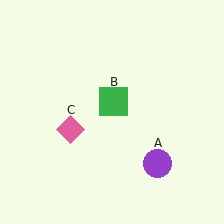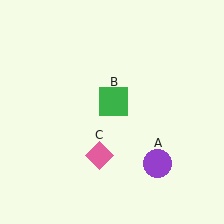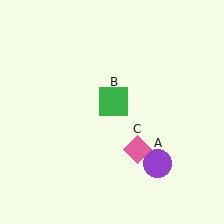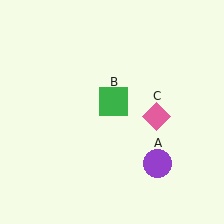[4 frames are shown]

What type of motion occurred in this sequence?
The pink diamond (object C) rotated counterclockwise around the center of the scene.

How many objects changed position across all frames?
1 object changed position: pink diamond (object C).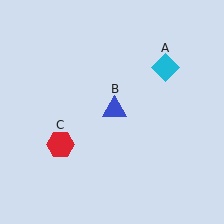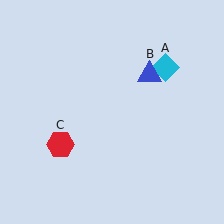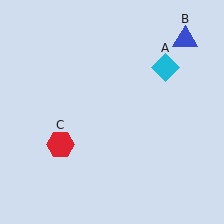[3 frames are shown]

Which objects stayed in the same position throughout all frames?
Cyan diamond (object A) and red hexagon (object C) remained stationary.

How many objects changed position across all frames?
1 object changed position: blue triangle (object B).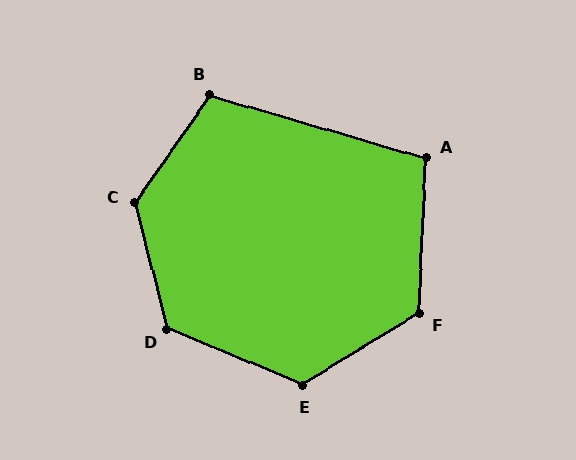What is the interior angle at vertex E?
Approximately 126 degrees (obtuse).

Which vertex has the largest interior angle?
C, at approximately 130 degrees.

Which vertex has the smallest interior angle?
A, at approximately 104 degrees.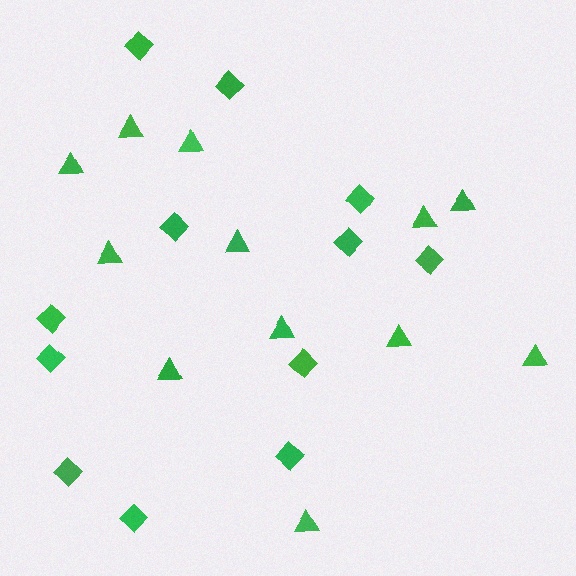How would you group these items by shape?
There are 2 groups: one group of triangles (12) and one group of diamonds (12).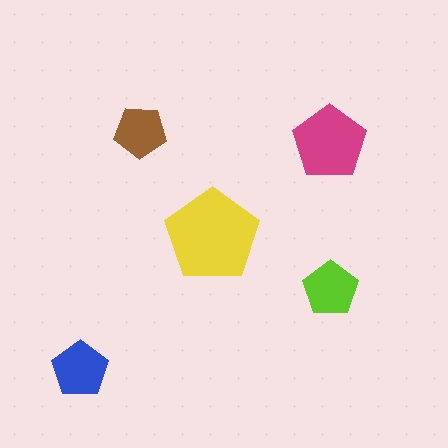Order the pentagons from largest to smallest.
the yellow one, the magenta one, the blue one, the lime one, the brown one.